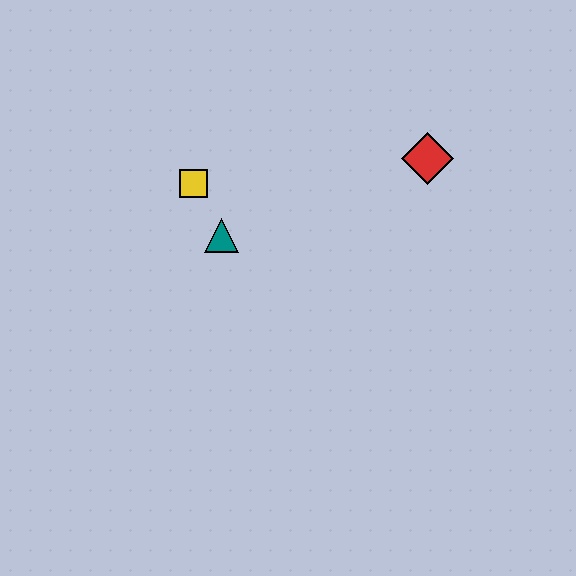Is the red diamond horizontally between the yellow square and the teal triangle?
No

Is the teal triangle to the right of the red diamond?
No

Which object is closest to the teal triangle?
The yellow square is closest to the teal triangle.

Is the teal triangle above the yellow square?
No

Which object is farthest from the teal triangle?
The red diamond is farthest from the teal triangle.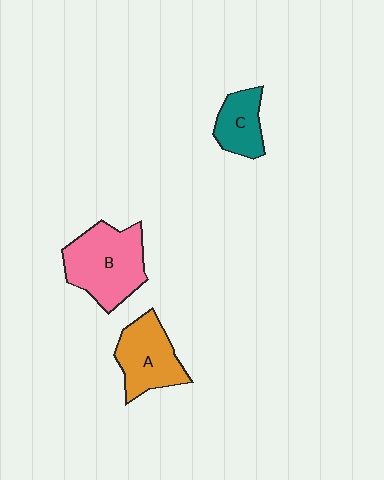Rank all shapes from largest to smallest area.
From largest to smallest: B (pink), A (orange), C (teal).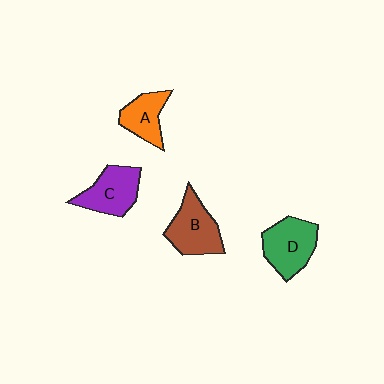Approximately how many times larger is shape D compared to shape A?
Approximately 1.4 times.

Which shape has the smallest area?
Shape A (orange).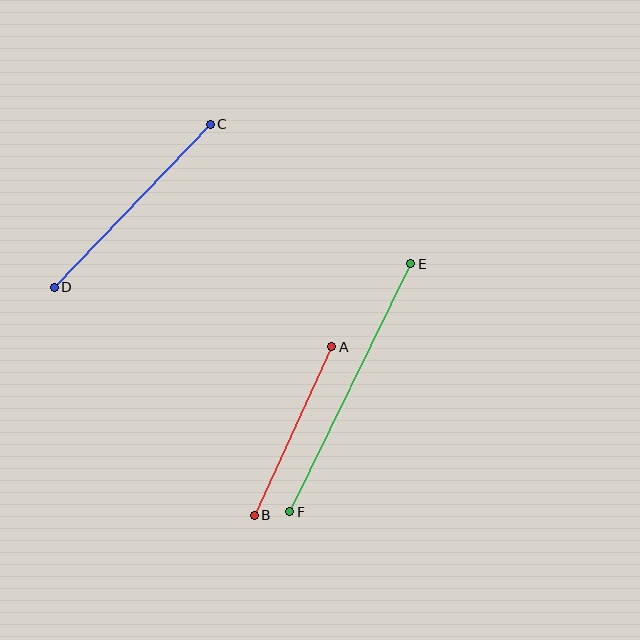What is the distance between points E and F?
The distance is approximately 276 pixels.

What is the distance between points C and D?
The distance is approximately 225 pixels.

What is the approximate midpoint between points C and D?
The midpoint is at approximately (132, 206) pixels.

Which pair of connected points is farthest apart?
Points E and F are farthest apart.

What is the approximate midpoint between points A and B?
The midpoint is at approximately (293, 431) pixels.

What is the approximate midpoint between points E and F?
The midpoint is at approximately (350, 388) pixels.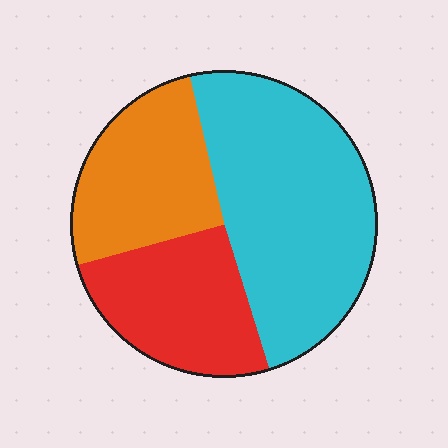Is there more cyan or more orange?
Cyan.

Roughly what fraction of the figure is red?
Red takes up about one quarter (1/4) of the figure.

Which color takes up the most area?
Cyan, at roughly 50%.